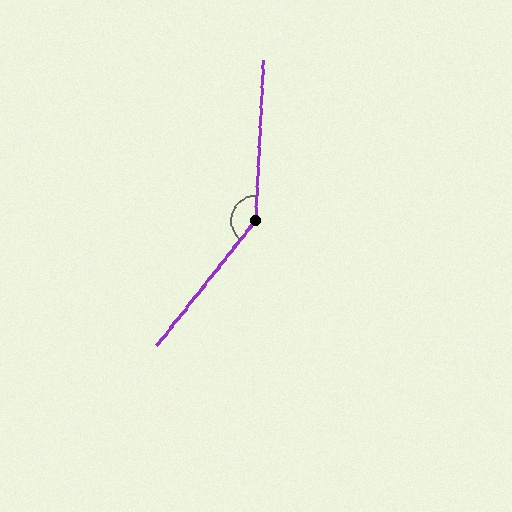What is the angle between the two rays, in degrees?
Approximately 144 degrees.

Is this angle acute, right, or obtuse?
It is obtuse.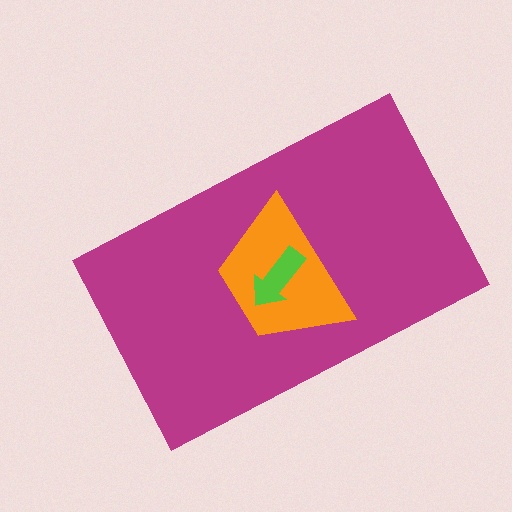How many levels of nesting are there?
3.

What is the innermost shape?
The lime arrow.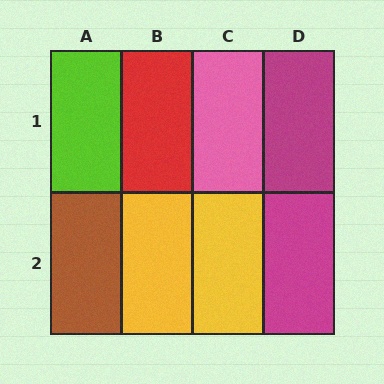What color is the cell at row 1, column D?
Magenta.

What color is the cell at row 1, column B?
Red.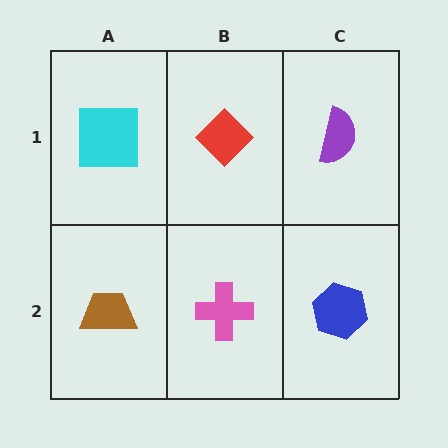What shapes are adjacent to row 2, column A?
A cyan square (row 1, column A), a pink cross (row 2, column B).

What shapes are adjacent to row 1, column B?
A pink cross (row 2, column B), a cyan square (row 1, column A), a purple semicircle (row 1, column C).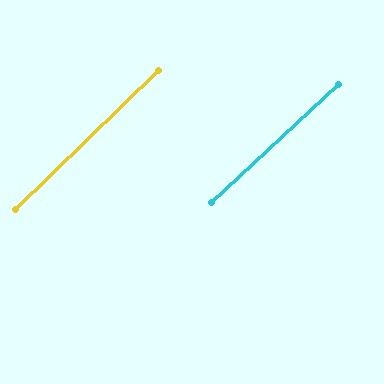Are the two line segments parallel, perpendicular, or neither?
Parallel — their directions differ by only 1.1°.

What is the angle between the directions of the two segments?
Approximately 1 degree.